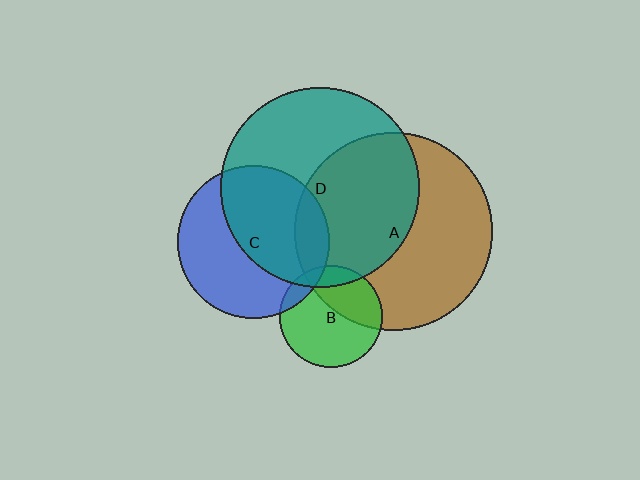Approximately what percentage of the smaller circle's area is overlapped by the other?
Approximately 55%.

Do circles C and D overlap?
Yes.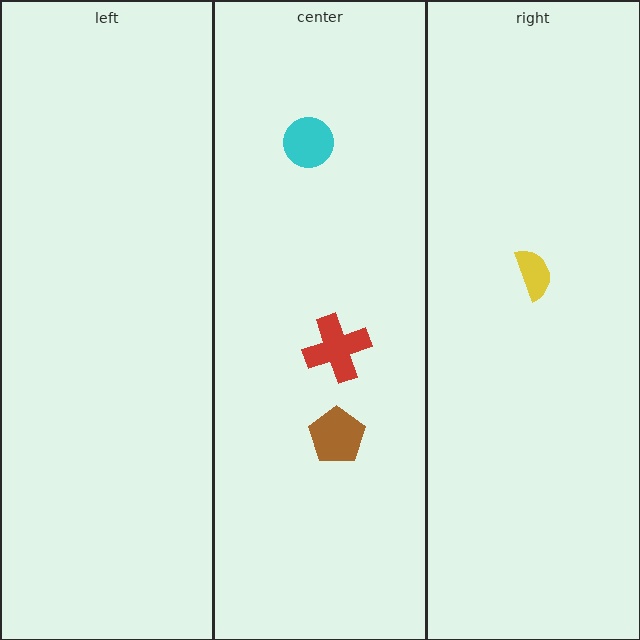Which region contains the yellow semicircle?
The right region.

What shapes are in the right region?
The yellow semicircle.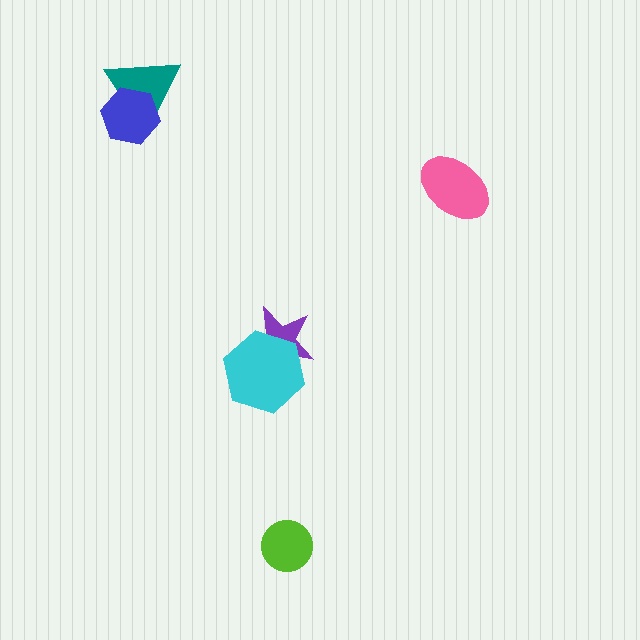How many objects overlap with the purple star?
1 object overlaps with the purple star.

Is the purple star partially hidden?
Yes, it is partially covered by another shape.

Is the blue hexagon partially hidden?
No, no other shape covers it.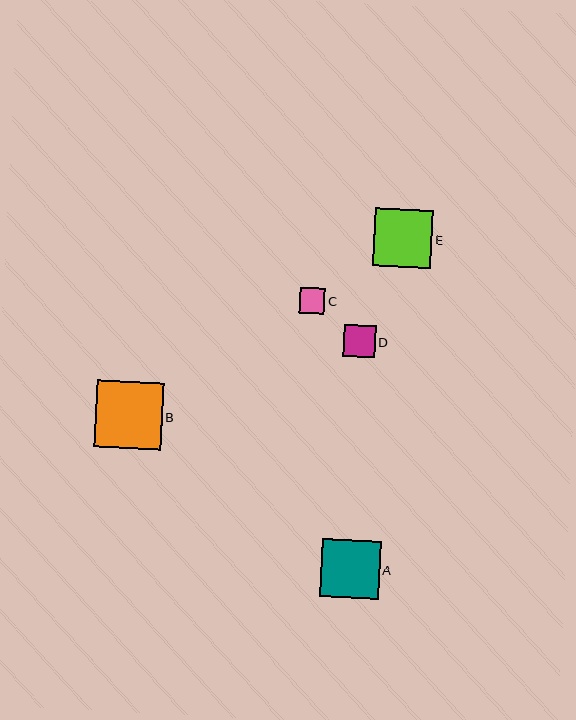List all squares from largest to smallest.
From largest to smallest: B, A, E, D, C.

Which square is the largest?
Square B is the largest with a size of approximately 67 pixels.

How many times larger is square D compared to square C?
Square D is approximately 1.2 times the size of square C.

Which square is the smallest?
Square C is the smallest with a size of approximately 25 pixels.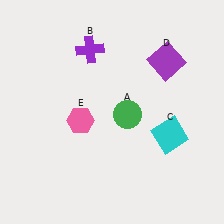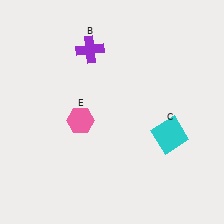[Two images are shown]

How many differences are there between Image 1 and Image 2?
There are 2 differences between the two images.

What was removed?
The green circle (A), the purple square (D) were removed in Image 2.